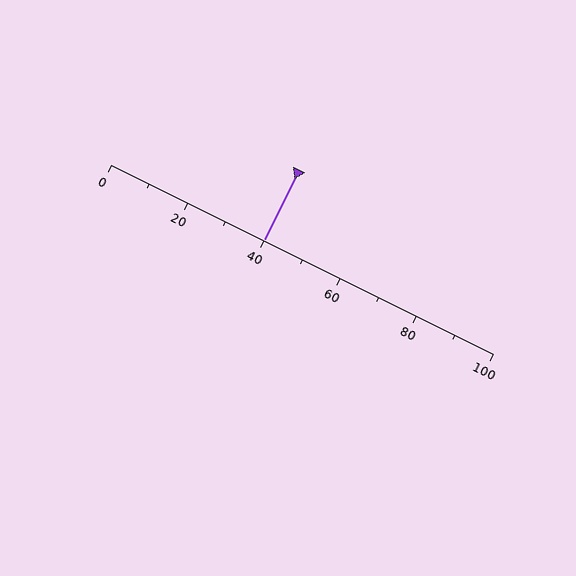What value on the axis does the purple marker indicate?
The marker indicates approximately 40.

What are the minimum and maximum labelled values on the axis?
The axis runs from 0 to 100.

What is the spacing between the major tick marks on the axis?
The major ticks are spaced 20 apart.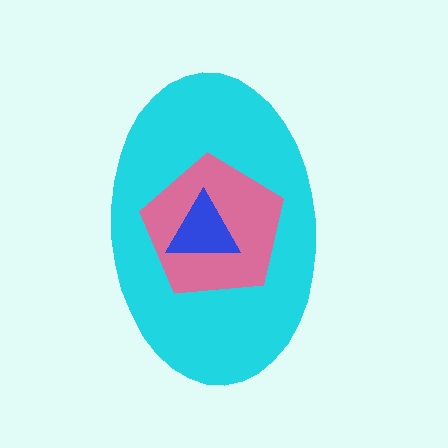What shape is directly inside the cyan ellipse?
The pink pentagon.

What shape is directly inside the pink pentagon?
The blue triangle.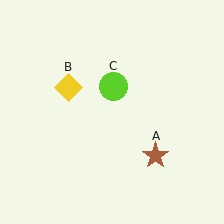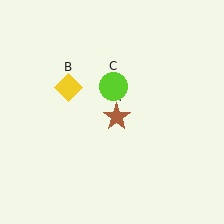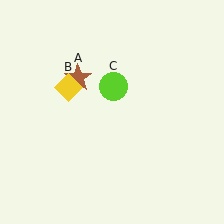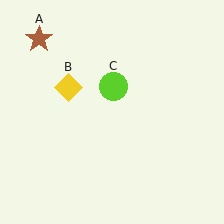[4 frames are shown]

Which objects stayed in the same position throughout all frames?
Yellow diamond (object B) and lime circle (object C) remained stationary.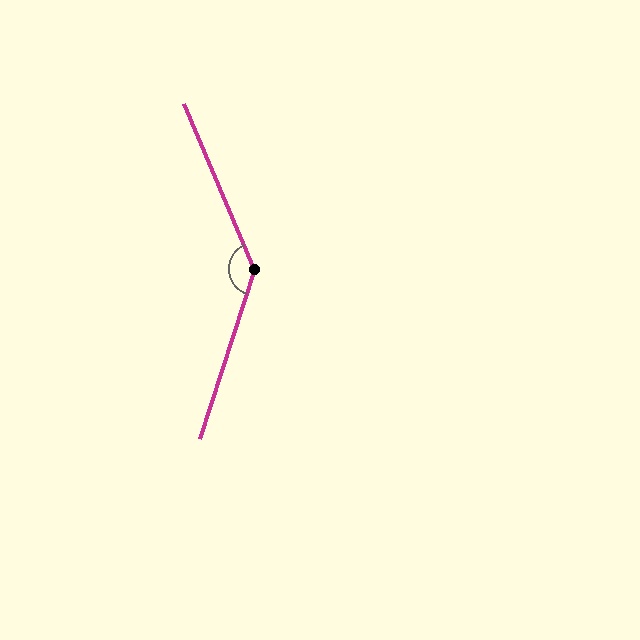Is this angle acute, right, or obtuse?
It is obtuse.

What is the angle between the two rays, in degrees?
Approximately 139 degrees.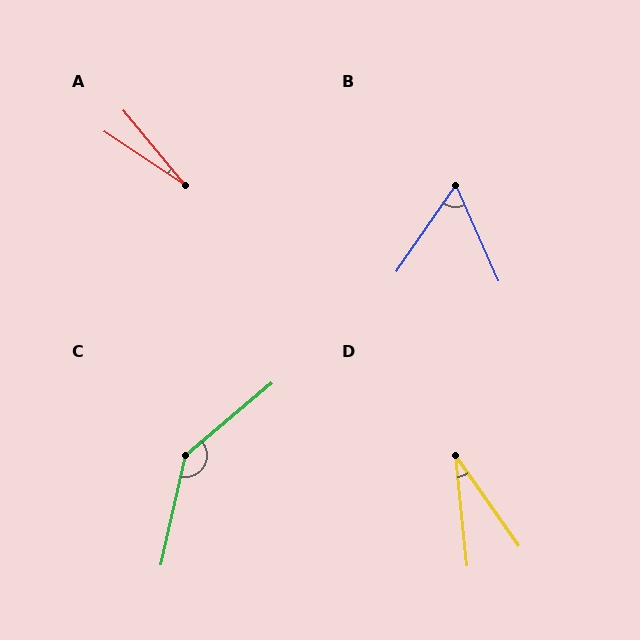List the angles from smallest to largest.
A (17°), D (29°), B (59°), C (143°).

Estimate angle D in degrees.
Approximately 29 degrees.